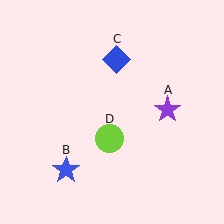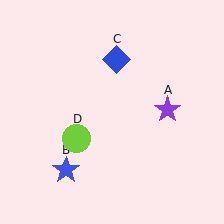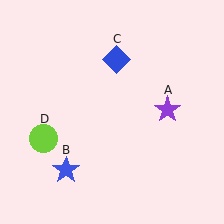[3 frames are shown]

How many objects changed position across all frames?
1 object changed position: lime circle (object D).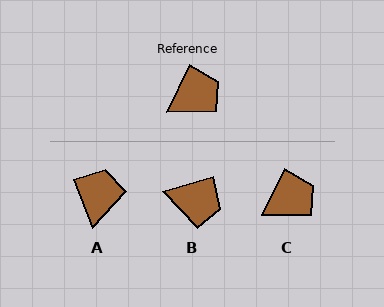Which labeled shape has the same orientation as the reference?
C.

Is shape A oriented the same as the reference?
No, it is off by about 47 degrees.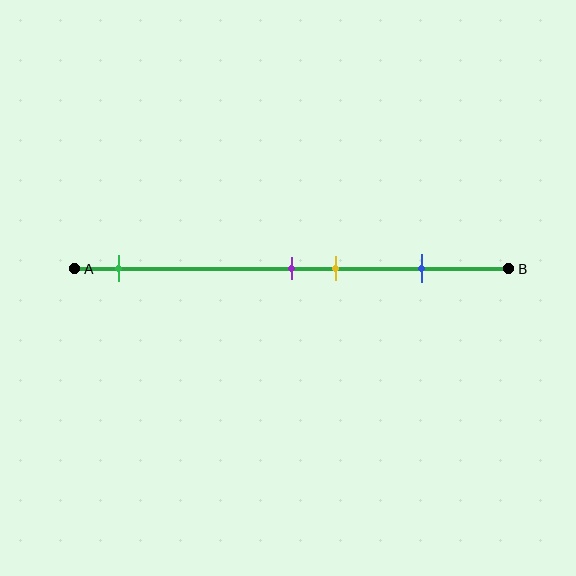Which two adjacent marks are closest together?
The purple and yellow marks are the closest adjacent pair.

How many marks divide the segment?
There are 4 marks dividing the segment.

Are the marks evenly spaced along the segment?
No, the marks are not evenly spaced.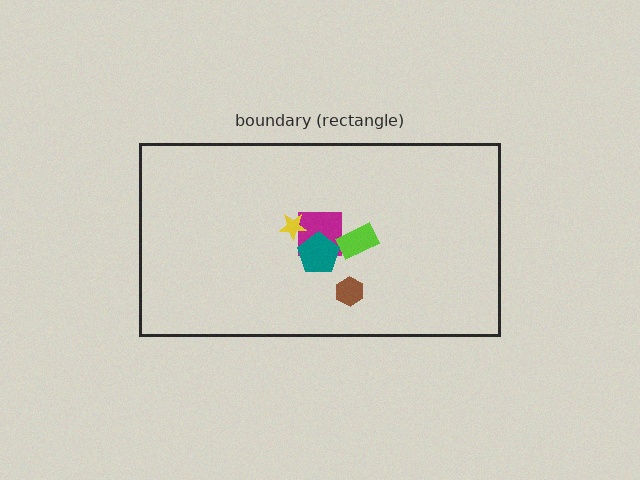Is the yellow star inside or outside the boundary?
Inside.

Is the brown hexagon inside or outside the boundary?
Inside.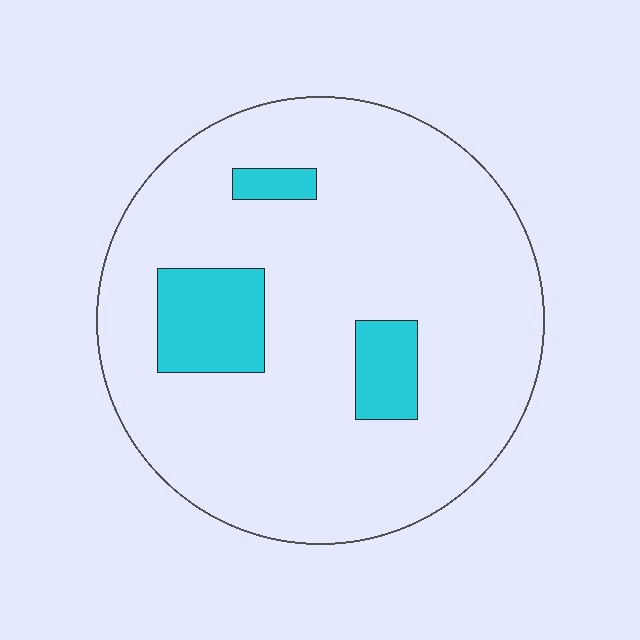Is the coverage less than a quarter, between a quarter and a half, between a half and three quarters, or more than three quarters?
Less than a quarter.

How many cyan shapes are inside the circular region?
3.